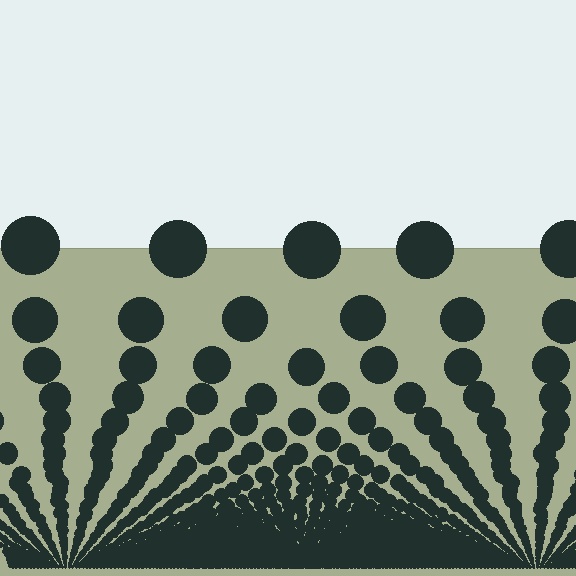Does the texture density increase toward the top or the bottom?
Density increases toward the bottom.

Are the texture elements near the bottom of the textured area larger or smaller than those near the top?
Smaller. The gradient is inverted — elements near the bottom are smaller and denser.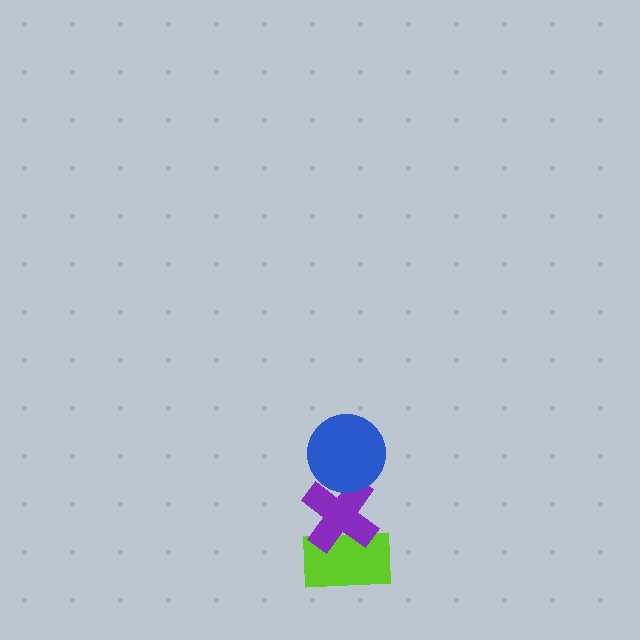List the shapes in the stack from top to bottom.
From top to bottom: the blue circle, the purple cross, the lime rectangle.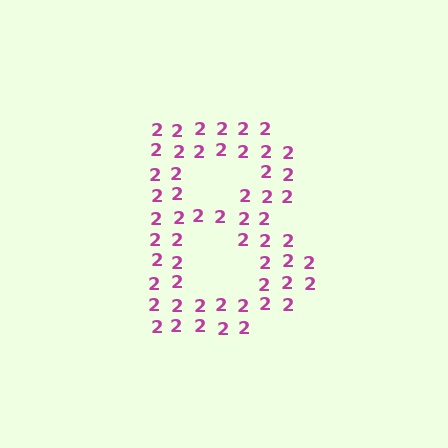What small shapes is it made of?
It is made of small digit 2's.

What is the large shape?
The large shape is the letter B.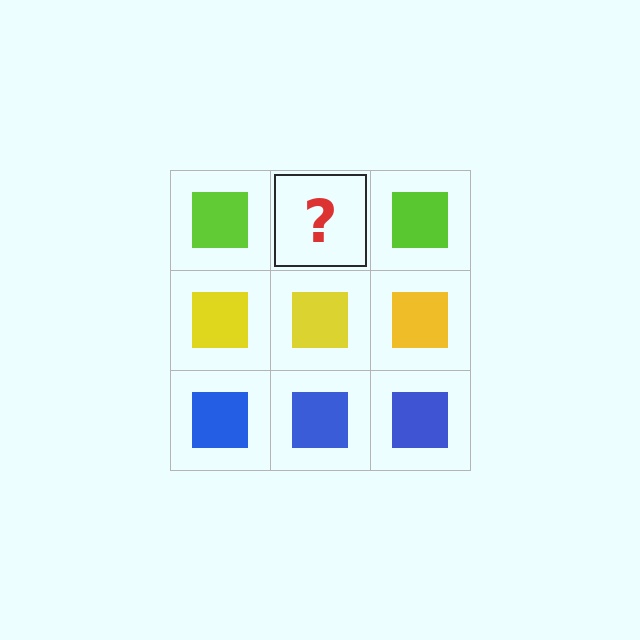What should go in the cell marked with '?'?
The missing cell should contain a lime square.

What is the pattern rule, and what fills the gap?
The rule is that each row has a consistent color. The gap should be filled with a lime square.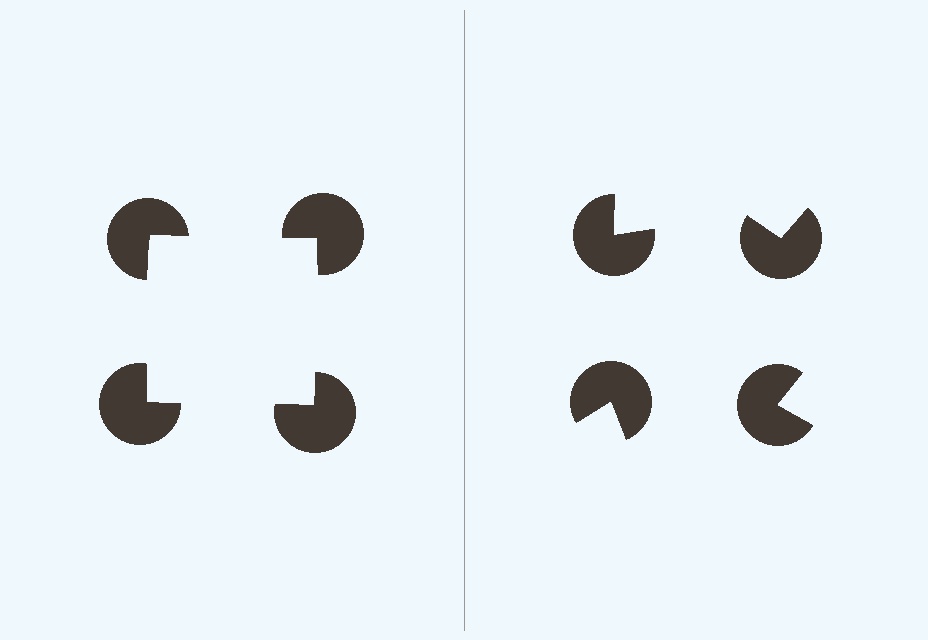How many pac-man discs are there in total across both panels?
8 — 4 on each side.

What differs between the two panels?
The pac-man discs are positioned identically on both sides; only the wedge orientations differ. On the left they align to a square; on the right they are misaligned.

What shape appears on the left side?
An illusory square.